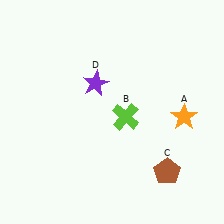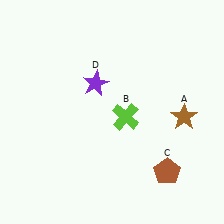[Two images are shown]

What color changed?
The star (A) changed from orange in Image 1 to brown in Image 2.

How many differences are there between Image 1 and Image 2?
There is 1 difference between the two images.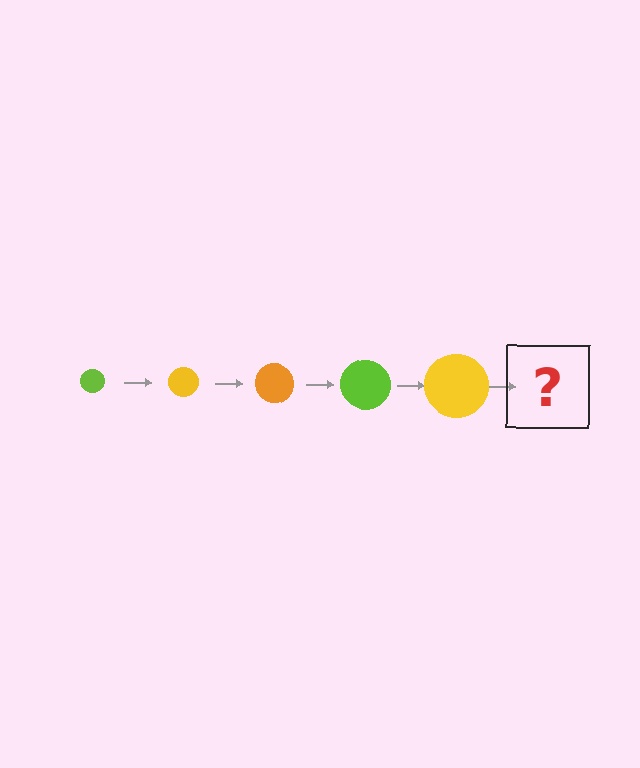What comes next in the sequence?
The next element should be an orange circle, larger than the previous one.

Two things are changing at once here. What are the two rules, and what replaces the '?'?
The two rules are that the circle grows larger each step and the color cycles through lime, yellow, and orange. The '?' should be an orange circle, larger than the previous one.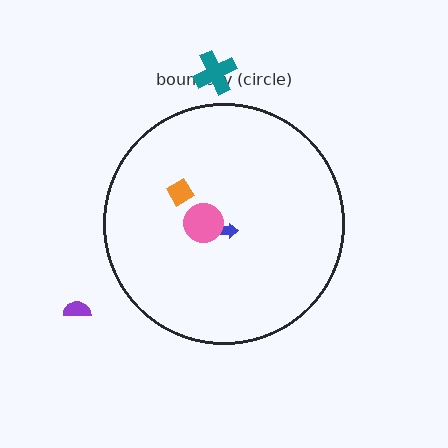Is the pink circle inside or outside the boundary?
Inside.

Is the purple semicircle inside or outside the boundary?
Outside.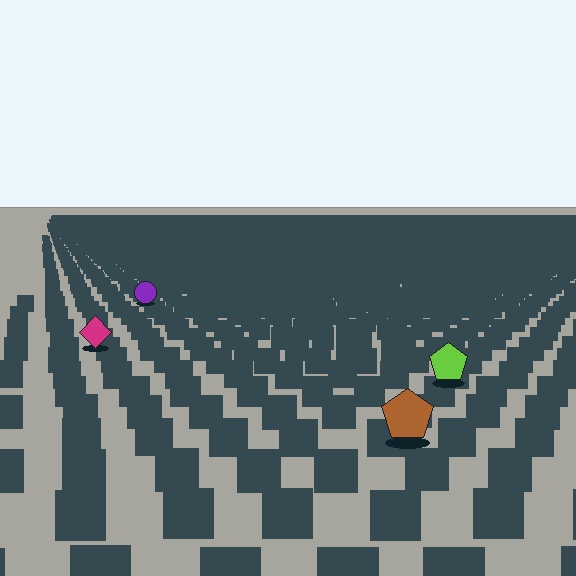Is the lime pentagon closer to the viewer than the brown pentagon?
No. The brown pentagon is closer — you can tell from the texture gradient: the ground texture is coarser near it.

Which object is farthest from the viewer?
The purple circle is farthest from the viewer. It appears smaller and the ground texture around it is denser.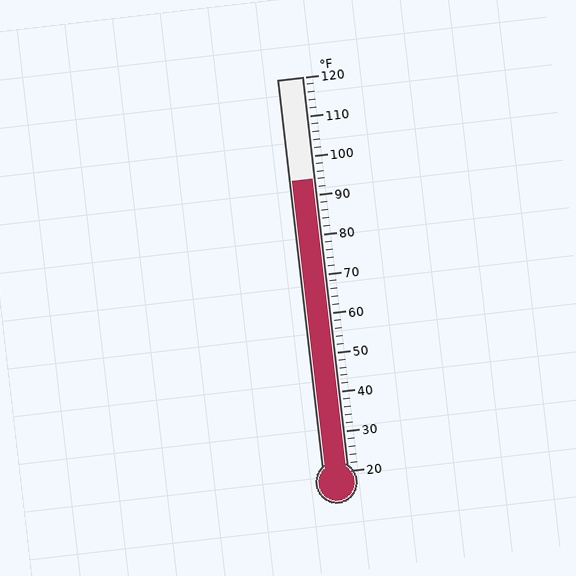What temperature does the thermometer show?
The thermometer shows approximately 94°F.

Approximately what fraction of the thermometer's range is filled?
The thermometer is filled to approximately 75% of its range.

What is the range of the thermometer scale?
The thermometer scale ranges from 20°F to 120°F.